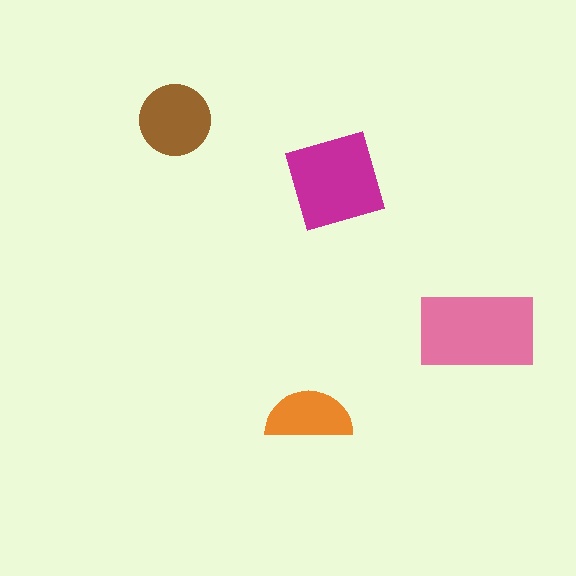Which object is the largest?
The pink rectangle.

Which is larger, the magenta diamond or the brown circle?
The magenta diamond.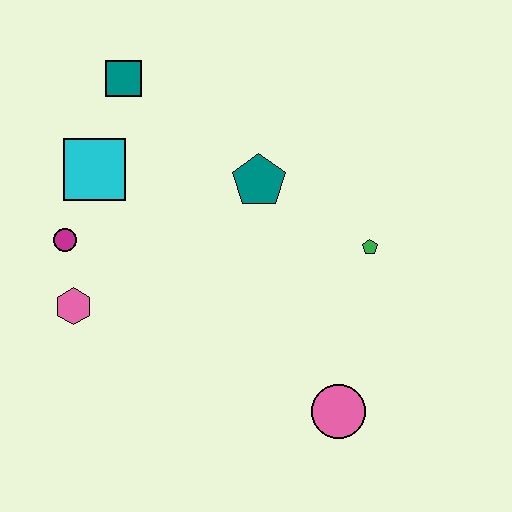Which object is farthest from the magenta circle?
The pink circle is farthest from the magenta circle.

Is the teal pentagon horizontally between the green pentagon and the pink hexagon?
Yes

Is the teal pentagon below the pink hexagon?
No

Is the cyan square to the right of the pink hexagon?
Yes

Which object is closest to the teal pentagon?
The green pentagon is closest to the teal pentagon.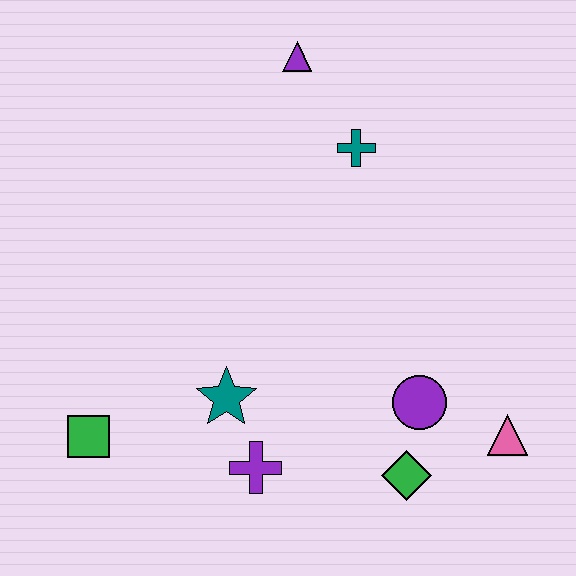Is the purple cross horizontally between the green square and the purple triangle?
Yes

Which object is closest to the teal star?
The purple cross is closest to the teal star.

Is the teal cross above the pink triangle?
Yes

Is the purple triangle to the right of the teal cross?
No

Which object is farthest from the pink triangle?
The purple triangle is farthest from the pink triangle.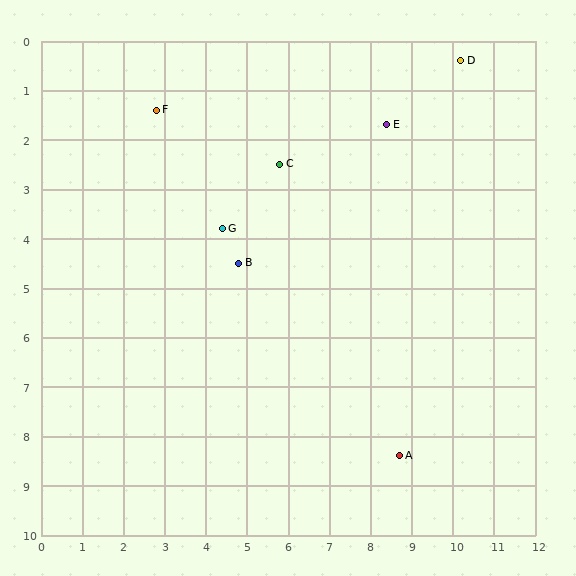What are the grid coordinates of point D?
Point D is at approximately (10.2, 0.4).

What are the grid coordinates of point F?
Point F is at approximately (2.8, 1.4).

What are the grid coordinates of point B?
Point B is at approximately (4.8, 4.5).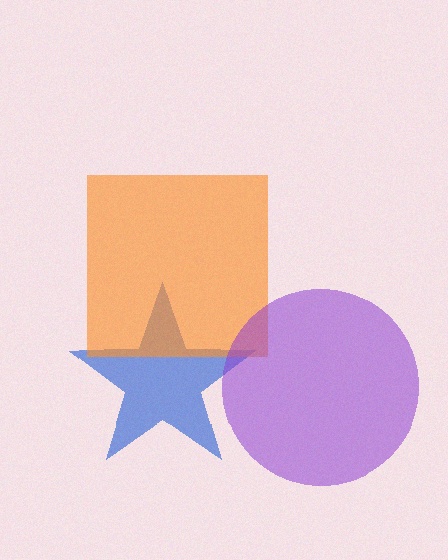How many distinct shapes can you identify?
There are 3 distinct shapes: a blue star, an orange square, a purple circle.